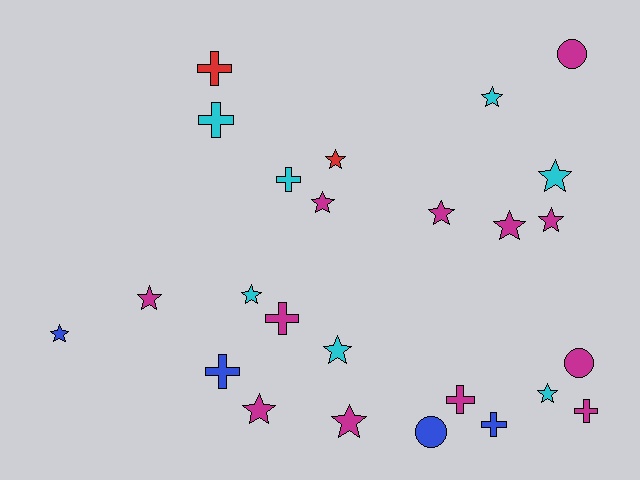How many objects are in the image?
There are 25 objects.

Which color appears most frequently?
Magenta, with 12 objects.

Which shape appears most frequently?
Star, with 14 objects.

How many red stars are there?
There is 1 red star.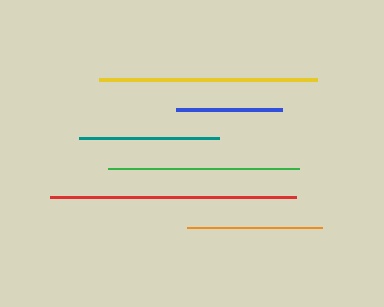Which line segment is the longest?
The red line is the longest at approximately 246 pixels.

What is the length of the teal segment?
The teal segment is approximately 140 pixels long.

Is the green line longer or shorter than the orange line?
The green line is longer than the orange line.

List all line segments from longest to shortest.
From longest to shortest: red, yellow, green, teal, orange, blue.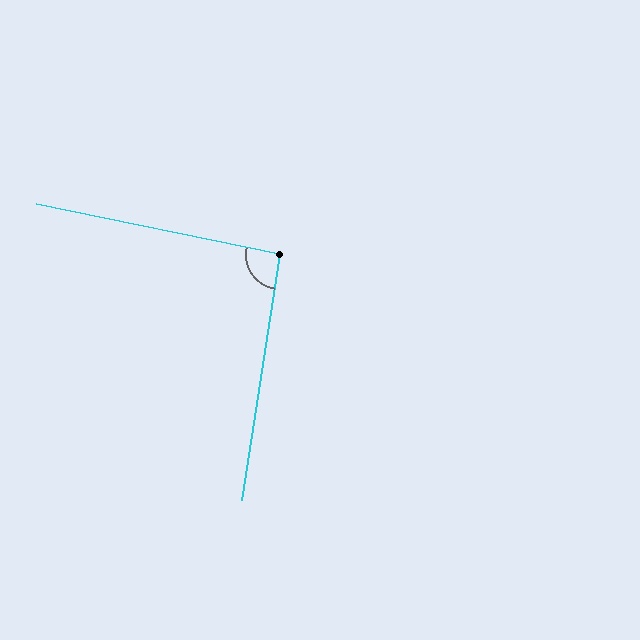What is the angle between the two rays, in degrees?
Approximately 93 degrees.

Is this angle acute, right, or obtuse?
It is approximately a right angle.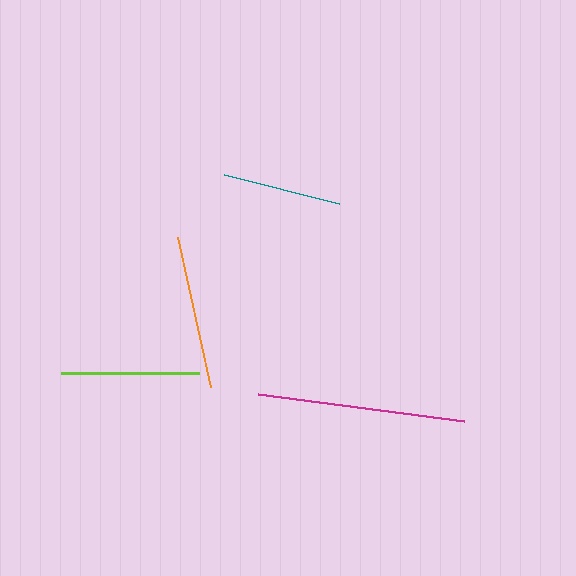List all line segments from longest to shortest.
From longest to shortest: magenta, orange, lime, teal.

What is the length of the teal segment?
The teal segment is approximately 119 pixels long.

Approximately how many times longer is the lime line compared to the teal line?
The lime line is approximately 1.2 times the length of the teal line.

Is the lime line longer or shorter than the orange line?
The orange line is longer than the lime line.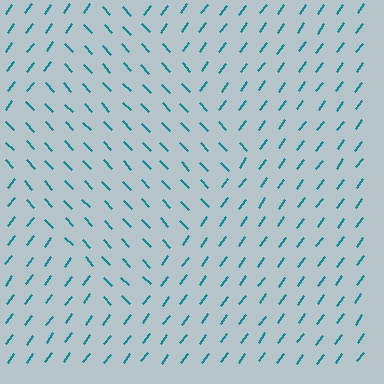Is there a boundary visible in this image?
Yes, there is a texture boundary formed by a change in line orientation.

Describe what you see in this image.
The image is filled with small teal line segments. A diamond region in the image has lines oriented differently from the surrounding lines, creating a visible texture boundary.